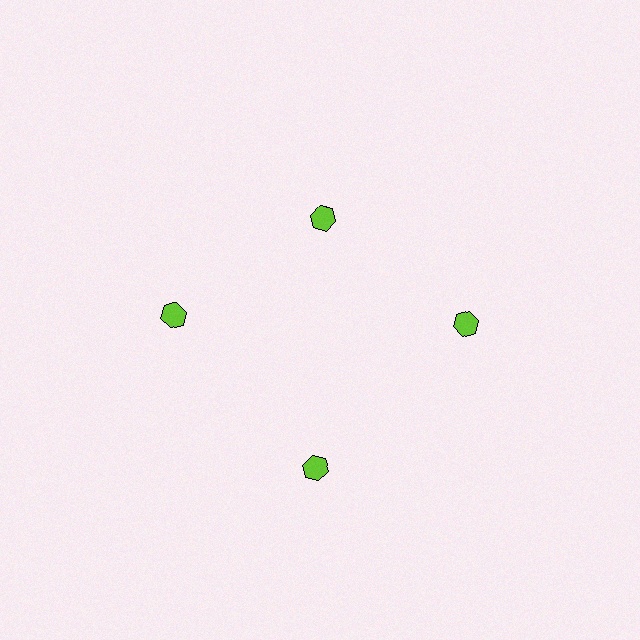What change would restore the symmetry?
The symmetry would be restored by moving it outward, back onto the ring so that all 4 hexagons sit at equal angles and equal distance from the center.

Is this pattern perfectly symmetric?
No. The 4 lime hexagons are arranged in a ring, but one element near the 12 o'clock position is pulled inward toward the center, breaking the 4-fold rotational symmetry.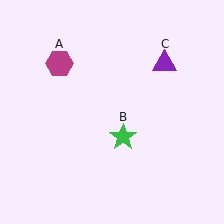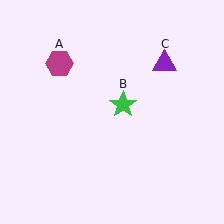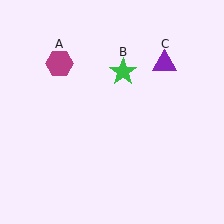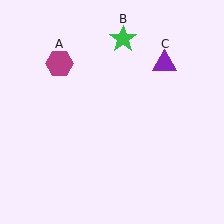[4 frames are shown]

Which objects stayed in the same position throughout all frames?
Magenta hexagon (object A) and purple triangle (object C) remained stationary.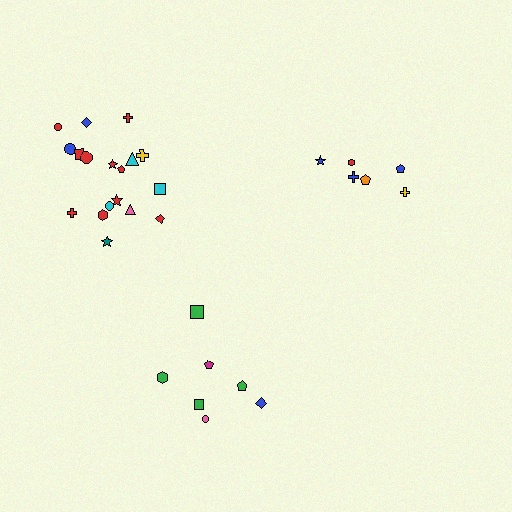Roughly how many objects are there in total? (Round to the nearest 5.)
Roughly 30 objects in total.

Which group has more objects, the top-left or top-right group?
The top-left group.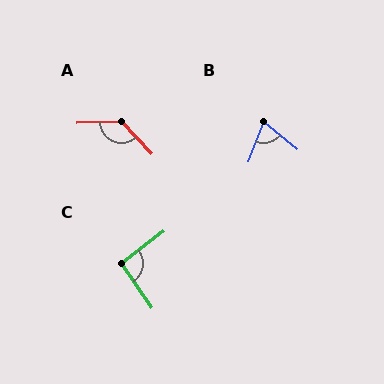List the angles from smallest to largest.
B (72°), C (93°), A (130°).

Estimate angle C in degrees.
Approximately 93 degrees.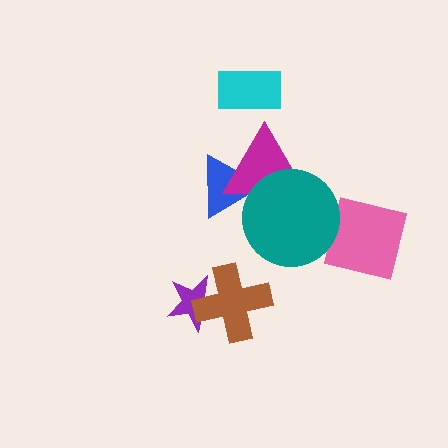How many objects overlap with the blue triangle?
2 objects overlap with the blue triangle.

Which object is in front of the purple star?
The brown cross is in front of the purple star.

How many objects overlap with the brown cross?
1 object overlaps with the brown cross.